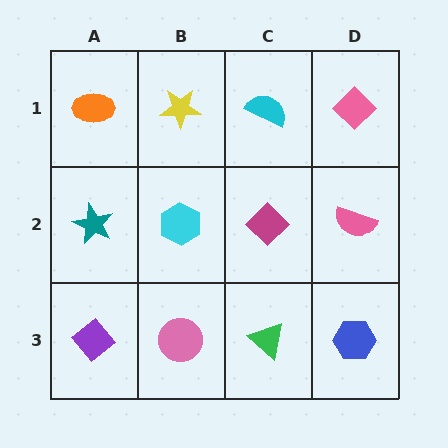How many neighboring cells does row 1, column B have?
3.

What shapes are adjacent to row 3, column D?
A pink semicircle (row 2, column D), a green triangle (row 3, column C).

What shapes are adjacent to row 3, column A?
A teal star (row 2, column A), a pink circle (row 3, column B).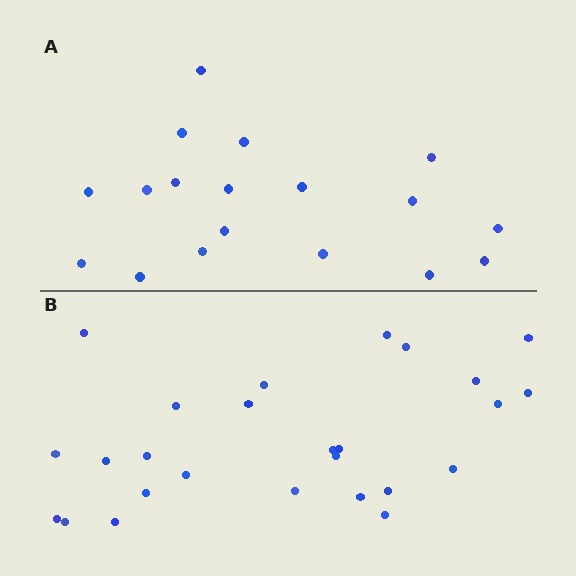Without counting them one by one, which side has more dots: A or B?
Region B (the bottom region) has more dots.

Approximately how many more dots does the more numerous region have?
Region B has roughly 8 or so more dots than region A.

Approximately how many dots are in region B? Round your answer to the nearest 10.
About 30 dots. (The exact count is 26, which rounds to 30.)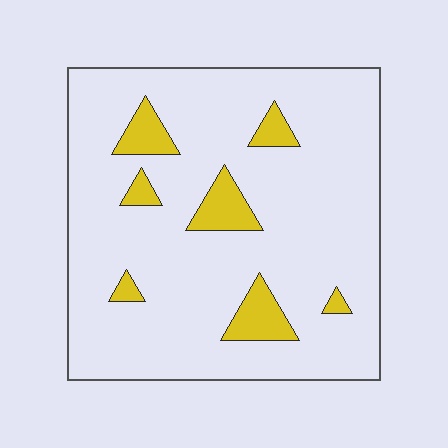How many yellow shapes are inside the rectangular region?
7.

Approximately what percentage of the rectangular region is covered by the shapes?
Approximately 10%.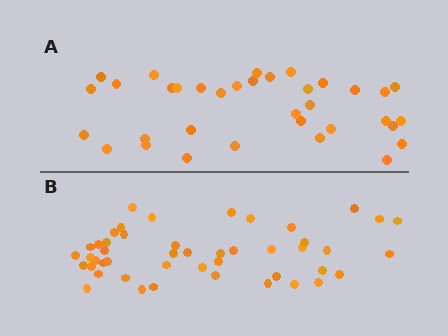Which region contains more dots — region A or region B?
Region B (the bottom region) has more dots.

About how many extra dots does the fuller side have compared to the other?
Region B has roughly 12 or so more dots than region A.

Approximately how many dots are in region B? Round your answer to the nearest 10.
About 50 dots. (The exact count is 47, which rounds to 50.)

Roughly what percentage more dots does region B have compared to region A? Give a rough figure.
About 35% more.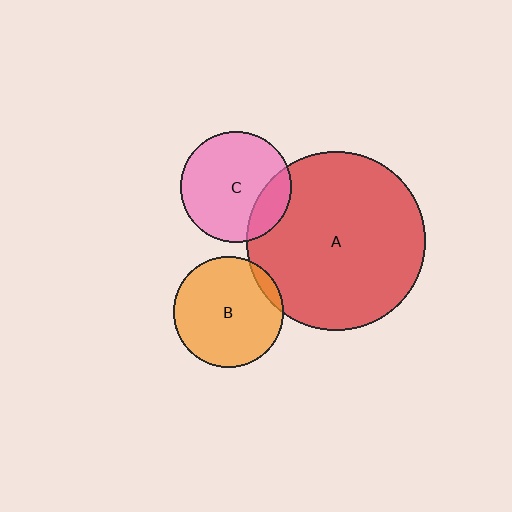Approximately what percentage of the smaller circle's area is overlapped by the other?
Approximately 5%.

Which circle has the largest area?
Circle A (red).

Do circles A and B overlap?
Yes.